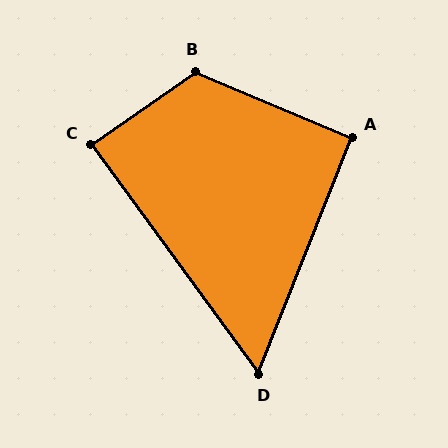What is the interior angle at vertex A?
Approximately 91 degrees (approximately right).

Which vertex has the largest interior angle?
B, at approximately 122 degrees.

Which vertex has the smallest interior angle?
D, at approximately 58 degrees.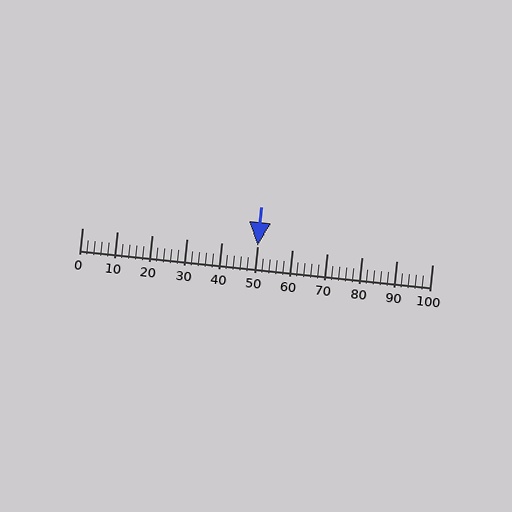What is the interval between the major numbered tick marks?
The major tick marks are spaced 10 units apart.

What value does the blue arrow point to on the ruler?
The blue arrow points to approximately 50.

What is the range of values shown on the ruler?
The ruler shows values from 0 to 100.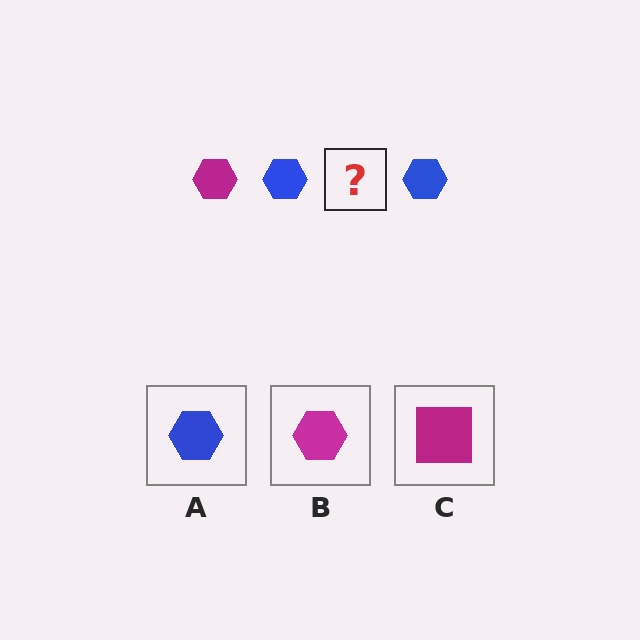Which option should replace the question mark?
Option B.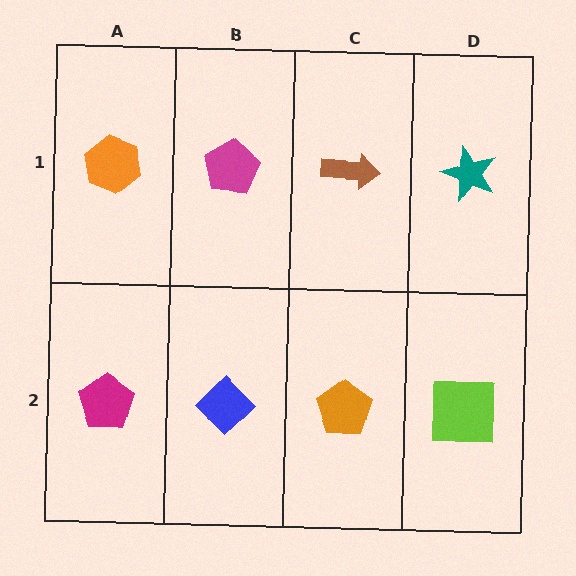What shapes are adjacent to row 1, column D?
A lime square (row 2, column D), a brown arrow (row 1, column C).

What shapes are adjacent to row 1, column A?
A magenta pentagon (row 2, column A), a magenta pentagon (row 1, column B).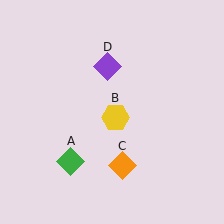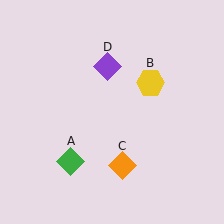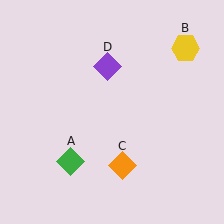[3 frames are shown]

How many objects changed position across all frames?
1 object changed position: yellow hexagon (object B).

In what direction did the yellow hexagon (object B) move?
The yellow hexagon (object B) moved up and to the right.